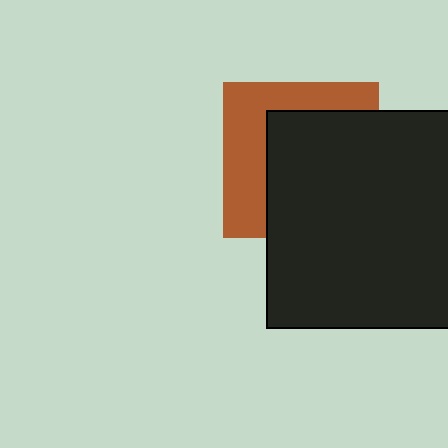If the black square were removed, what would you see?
You would see the complete brown square.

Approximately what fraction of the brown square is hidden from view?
Roughly 60% of the brown square is hidden behind the black square.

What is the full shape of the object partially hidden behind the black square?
The partially hidden object is a brown square.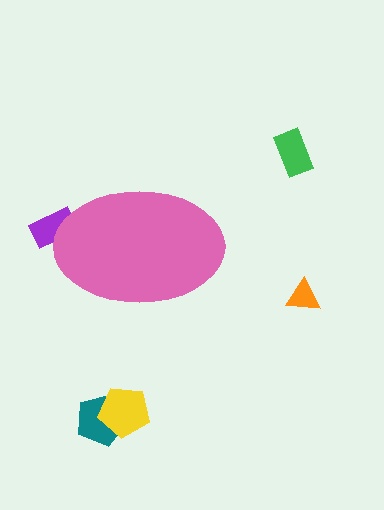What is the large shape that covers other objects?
A pink ellipse.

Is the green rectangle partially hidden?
No, the green rectangle is fully visible.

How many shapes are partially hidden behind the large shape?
1 shape is partially hidden.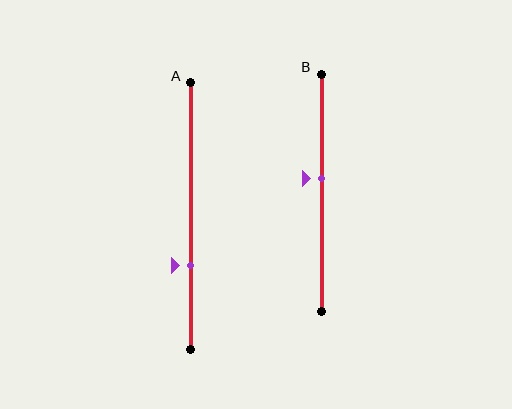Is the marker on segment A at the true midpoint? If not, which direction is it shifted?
No, the marker on segment A is shifted downward by about 19% of the segment length.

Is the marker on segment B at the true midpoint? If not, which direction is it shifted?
No, the marker on segment B is shifted upward by about 6% of the segment length.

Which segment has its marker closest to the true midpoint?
Segment B has its marker closest to the true midpoint.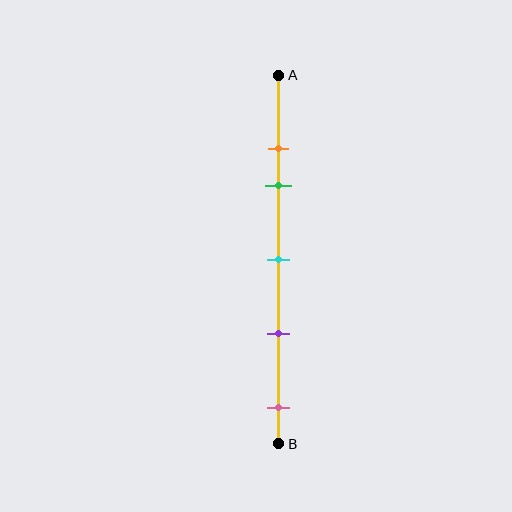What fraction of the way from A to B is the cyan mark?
The cyan mark is approximately 50% (0.5) of the way from A to B.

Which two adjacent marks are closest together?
The orange and green marks are the closest adjacent pair.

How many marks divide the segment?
There are 5 marks dividing the segment.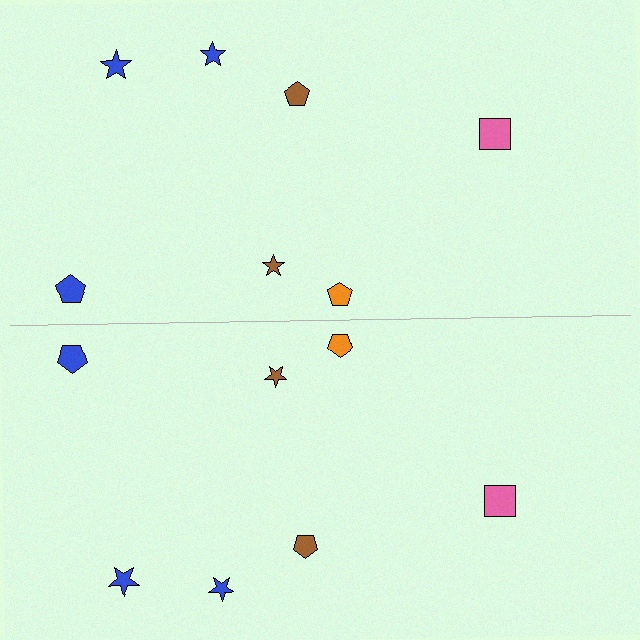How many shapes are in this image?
There are 14 shapes in this image.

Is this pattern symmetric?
Yes, this pattern has bilateral (reflection) symmetry.